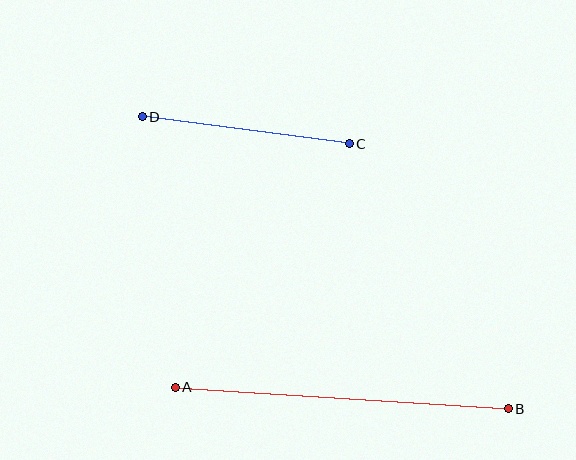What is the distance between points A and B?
The distance is approximately 333 pixels.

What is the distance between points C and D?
The distance is approximately 209 pixels.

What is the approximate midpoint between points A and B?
The midpoint is at approximately (342, 398) pixels.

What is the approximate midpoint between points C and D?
The midpoint is at approximately (246, 130) pixels.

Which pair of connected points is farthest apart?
Points A and B are farthest apart.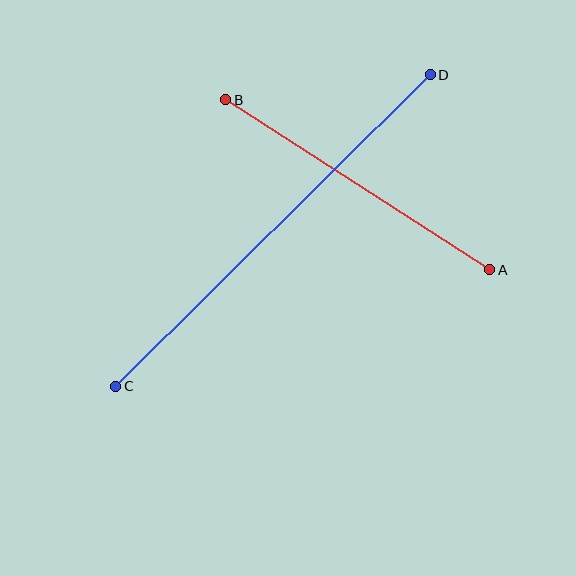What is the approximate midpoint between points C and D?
The midpoint is at approximately (273, 230) pixels.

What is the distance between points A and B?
The distance is approximately 313 pixels.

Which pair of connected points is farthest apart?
Points C and D are farthest apart.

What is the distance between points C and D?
The distance is approximately 442 pixels.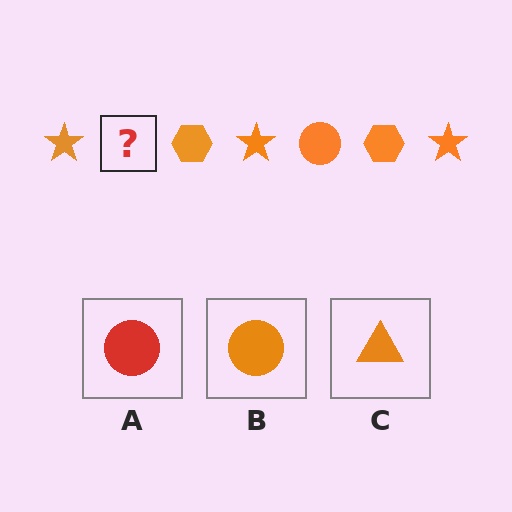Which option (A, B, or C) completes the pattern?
B.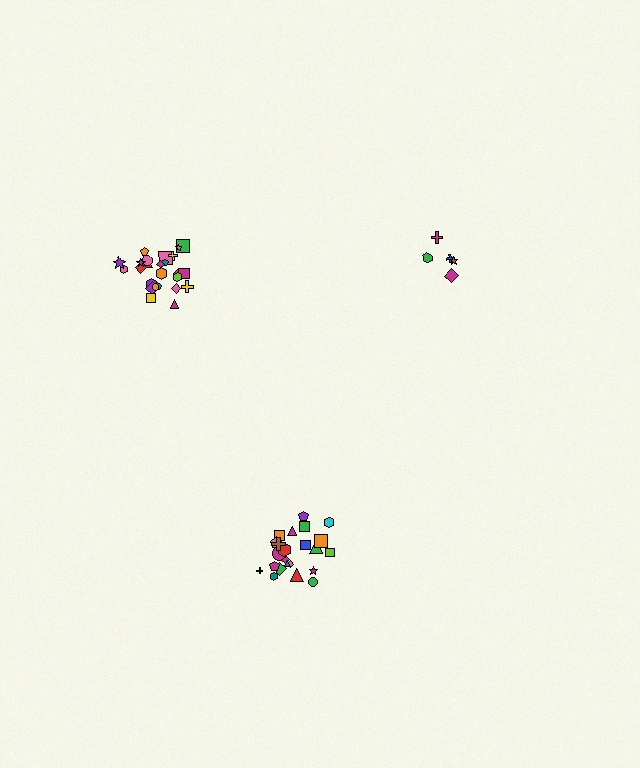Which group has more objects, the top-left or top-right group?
The top-left group.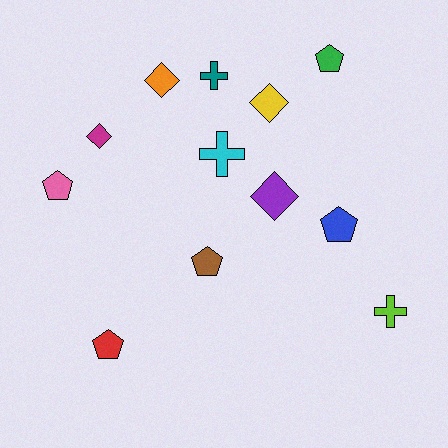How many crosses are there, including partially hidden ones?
There are 3 crosses.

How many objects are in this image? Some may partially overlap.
There are 12 objects.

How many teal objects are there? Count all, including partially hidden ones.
There is 1 teal object.